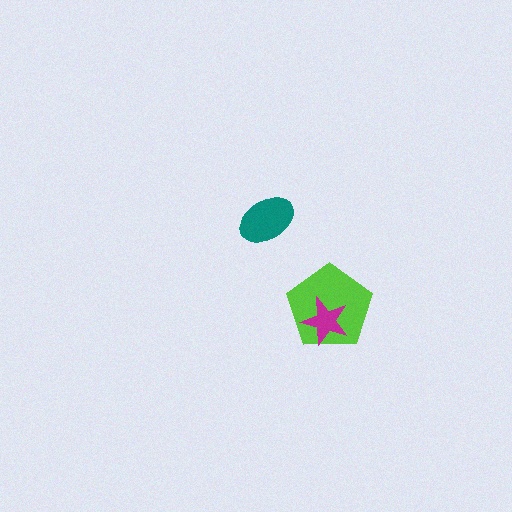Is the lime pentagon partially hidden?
Yes, it is partially covered by another shape.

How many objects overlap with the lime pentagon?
1 object overlaps with the lime pentagon.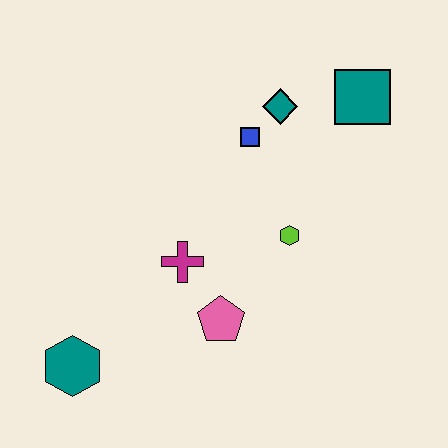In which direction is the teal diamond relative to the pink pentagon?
The teal diamond is above the pink pentagon.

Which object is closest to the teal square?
The teal diamond is closest to the teal square.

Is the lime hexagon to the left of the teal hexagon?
No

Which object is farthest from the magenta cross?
The teal square is farthest from the magenta cross.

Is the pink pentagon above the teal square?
No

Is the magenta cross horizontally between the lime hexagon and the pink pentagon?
No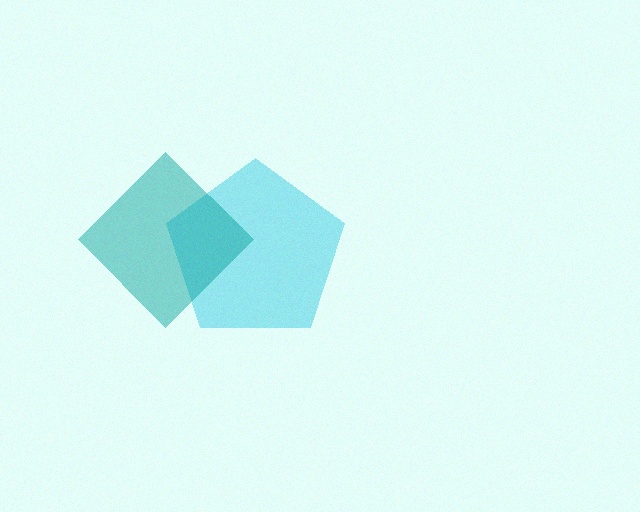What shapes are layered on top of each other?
The layered shapes are: a cyan pentagon, a teal diamond.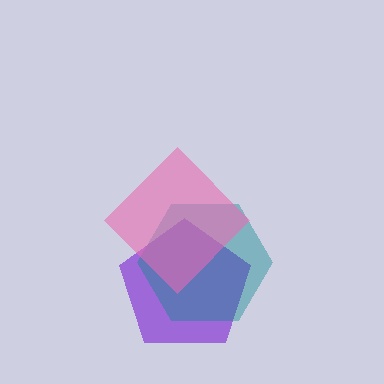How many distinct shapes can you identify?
There are 3 distinct shapes: a purple pentagon, a teal hexagon, a pink diamond.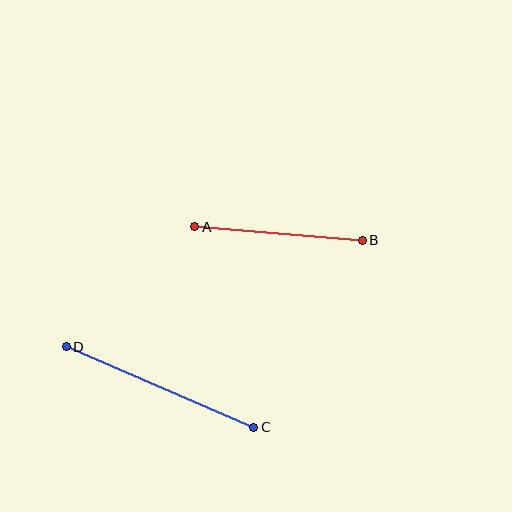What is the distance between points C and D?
The distance is approximately 204 pixels.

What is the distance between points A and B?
The distance is approximately 168 pixels.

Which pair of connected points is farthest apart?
Points C and D are farthest apart.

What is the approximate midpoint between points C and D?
The midpoint is at approximately (160, 387) pixels.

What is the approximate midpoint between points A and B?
The midpoint is at approximately (279, 234) pixels.